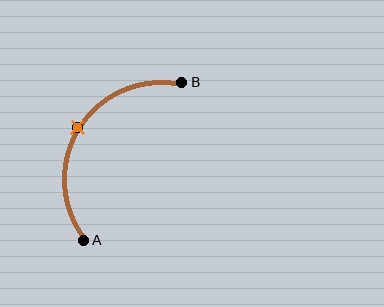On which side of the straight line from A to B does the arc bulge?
The arc bulges to the left of the straight line connecting A and B.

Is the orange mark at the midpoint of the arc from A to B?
Yes. The orange mark lies on the arc at equal arc-length from both A and B — it is the arc midpoint.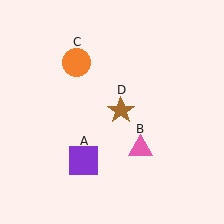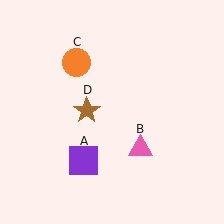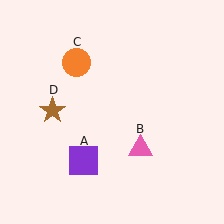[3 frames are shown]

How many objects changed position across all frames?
1 object changed position: brown star (object D).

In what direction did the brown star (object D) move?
The brown star (object D) moved left.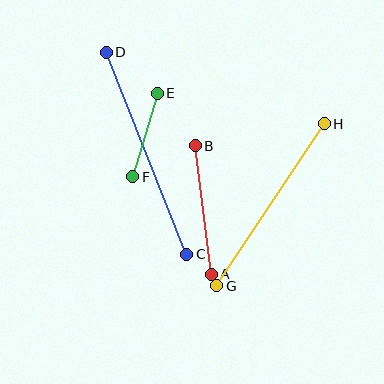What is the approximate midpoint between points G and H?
The midpoint is at approximately (271, 205) pixels.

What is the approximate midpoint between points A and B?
The midpoint is at approximately (203, 210) pixels.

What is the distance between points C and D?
The distance is approximately 218 pixels.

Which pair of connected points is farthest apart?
Points C and D are farthest apart.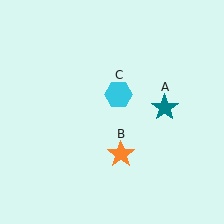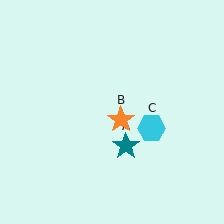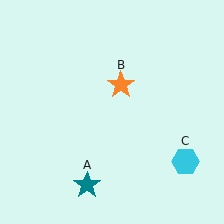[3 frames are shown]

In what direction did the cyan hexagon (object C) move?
The cyan hexagon (object C) moved down and to the right.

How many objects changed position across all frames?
3 objects changed position: teal star (object A), orange star (object B), cyan hexagon (object C).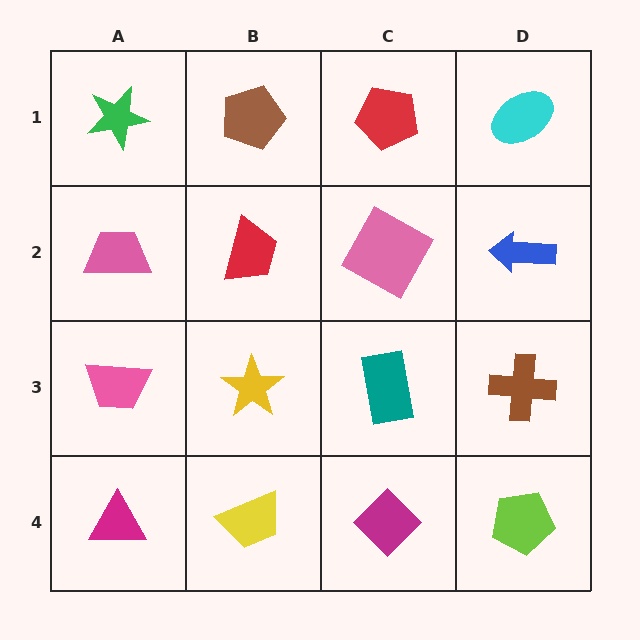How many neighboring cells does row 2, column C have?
4.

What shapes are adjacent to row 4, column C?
A teal rectangle (row 3, column C), a yellow trapezoid (row 4, column B), a lime pentagon (row 4, column D).